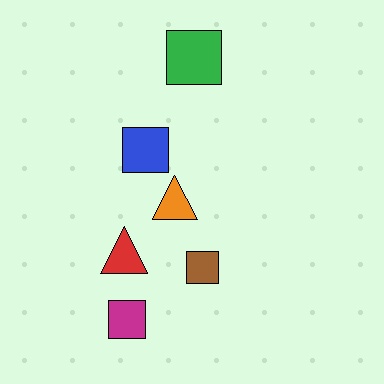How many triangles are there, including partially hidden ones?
There are 2 triangles.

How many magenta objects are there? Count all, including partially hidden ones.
There is 1 magenta object.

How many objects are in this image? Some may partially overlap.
There are 6 objects.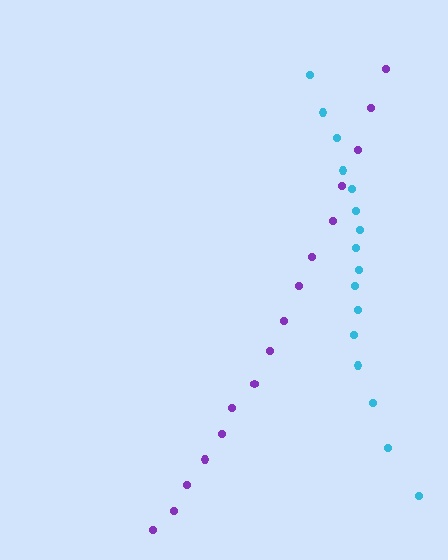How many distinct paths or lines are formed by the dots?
There are 2 distinct paths.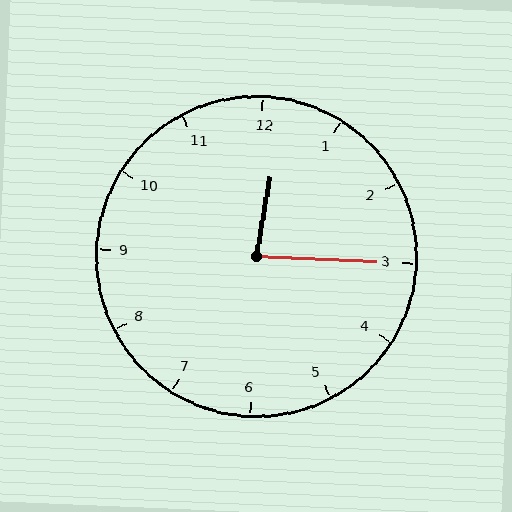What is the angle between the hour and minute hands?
Approximately 82 degrees.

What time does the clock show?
12:15.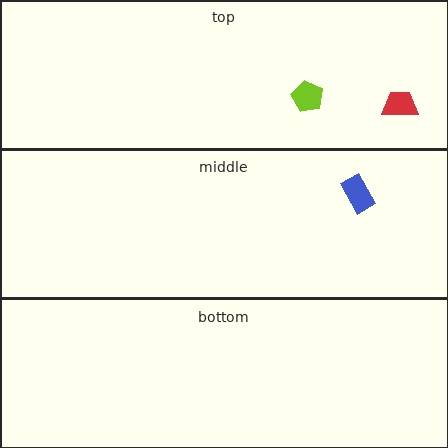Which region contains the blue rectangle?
The middle region.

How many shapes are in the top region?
2.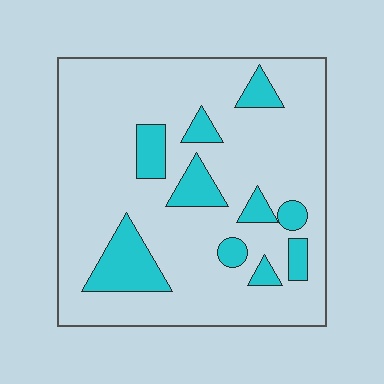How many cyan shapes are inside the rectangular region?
10.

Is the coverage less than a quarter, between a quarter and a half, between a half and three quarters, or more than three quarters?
Less than a quarter.